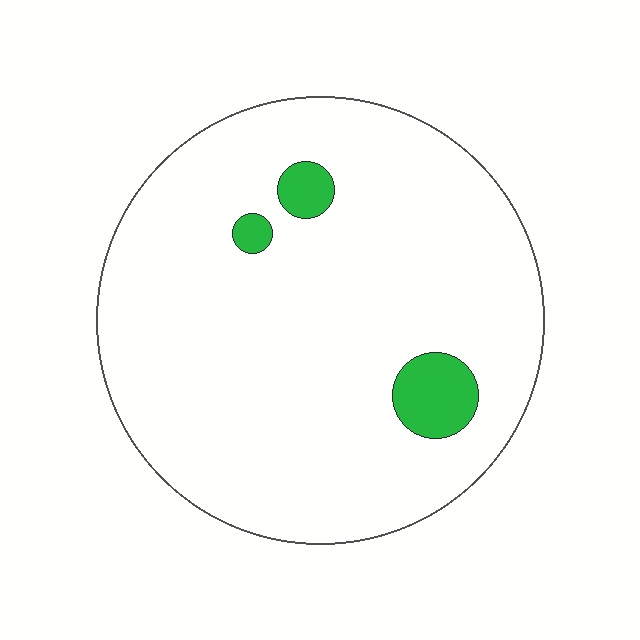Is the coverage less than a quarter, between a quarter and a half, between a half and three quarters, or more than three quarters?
Less than a quarter.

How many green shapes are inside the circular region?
3.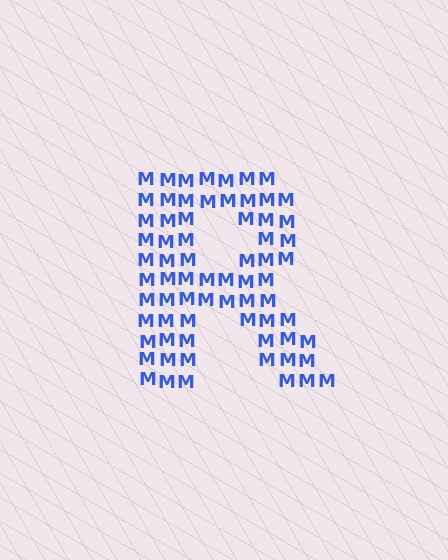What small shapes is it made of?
It is made of small letter M's.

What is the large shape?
The large shape is the letter R.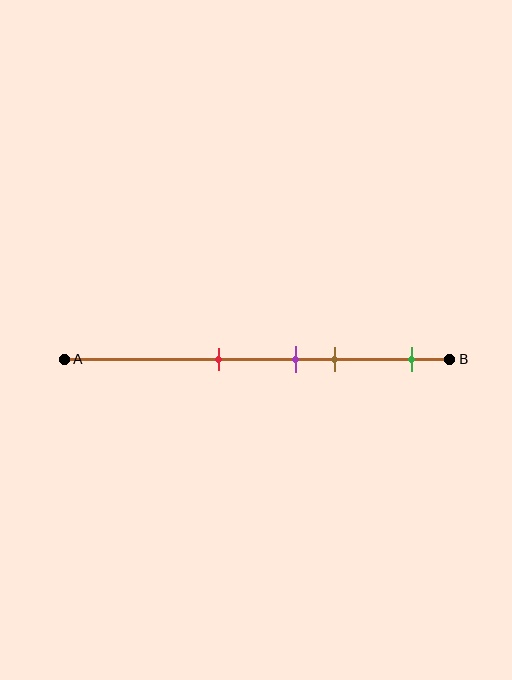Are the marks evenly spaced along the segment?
No, the marks are not evenly spaced.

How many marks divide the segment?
There are 4 marks dividing the segment.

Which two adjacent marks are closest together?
The purple and brown marks are the closest adjacent pair.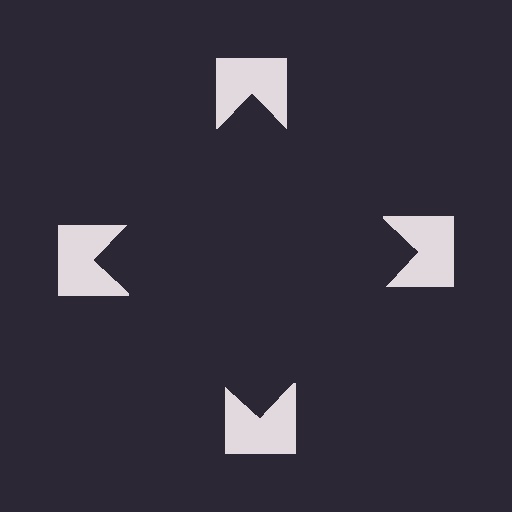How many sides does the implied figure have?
4 sides.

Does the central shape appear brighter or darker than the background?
It typically appears slightly darker than the background, even though no actual brightness change is drawn.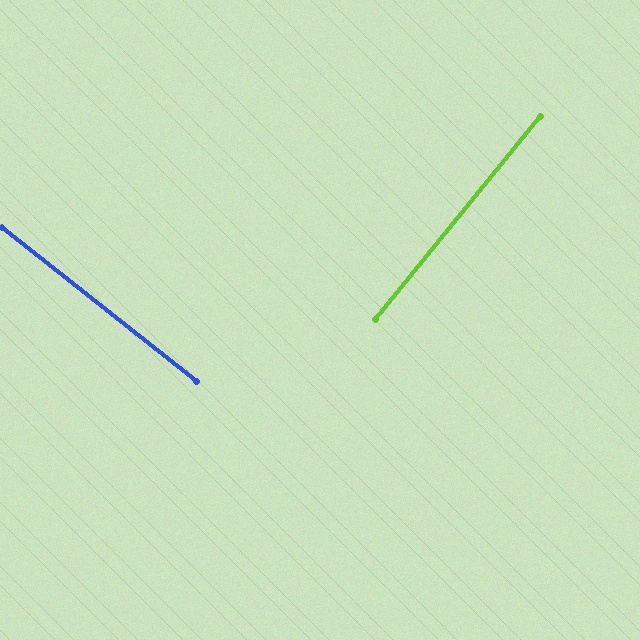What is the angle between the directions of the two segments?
Approximately 89 degrees.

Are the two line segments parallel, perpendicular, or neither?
Perpendicular — they meet at approximately 89°.